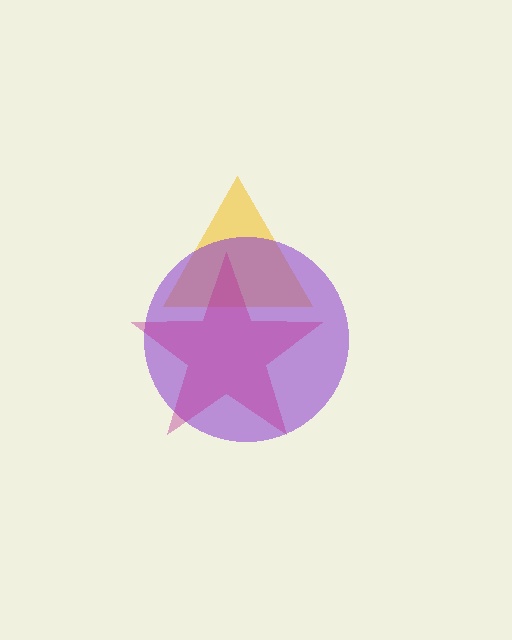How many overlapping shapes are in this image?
There are 3 overlapping shapes in the image.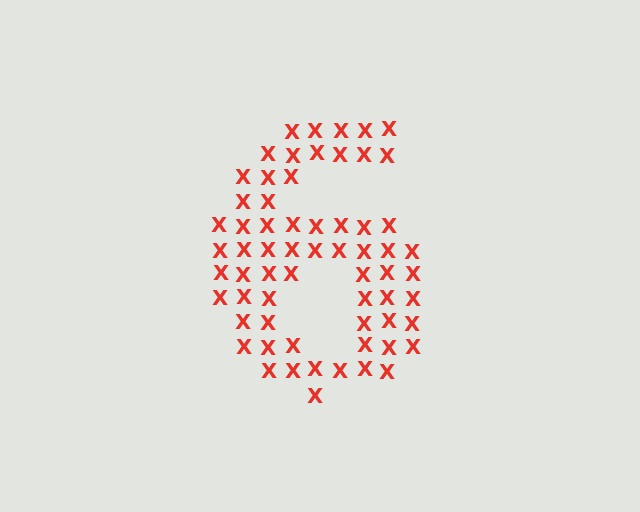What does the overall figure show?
The overall figure shows the digit 6.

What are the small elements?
The small elements are letter X's.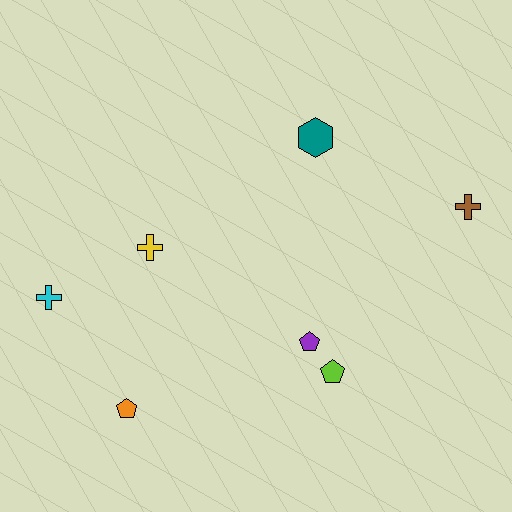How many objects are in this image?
There are 7 objects.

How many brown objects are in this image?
There is 1 brown object.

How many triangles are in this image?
There are no triangles.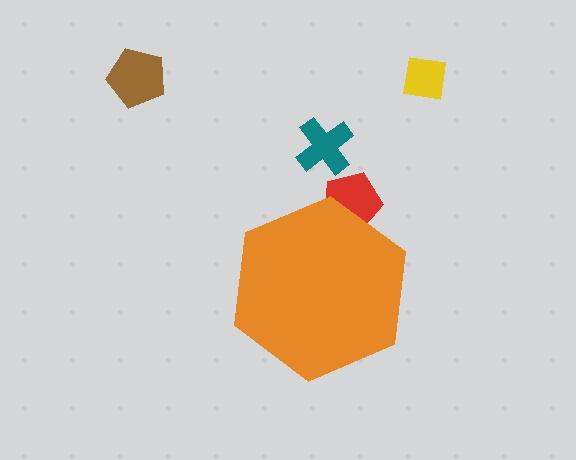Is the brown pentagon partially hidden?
No, the brown pentagon is fully visible.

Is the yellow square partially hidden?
No, the yellow square is fully visible.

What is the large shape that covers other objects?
An orange hexagon.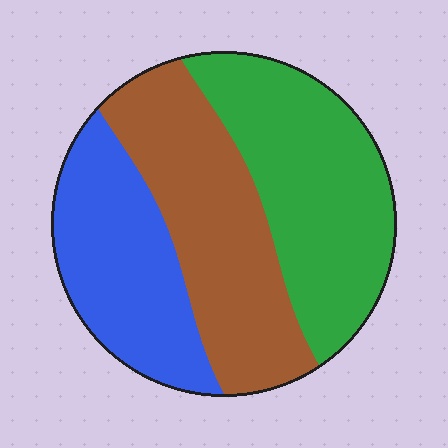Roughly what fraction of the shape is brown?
Brown takes up about one third (1/3) of the shape.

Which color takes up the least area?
Blue, at roughly 30%.